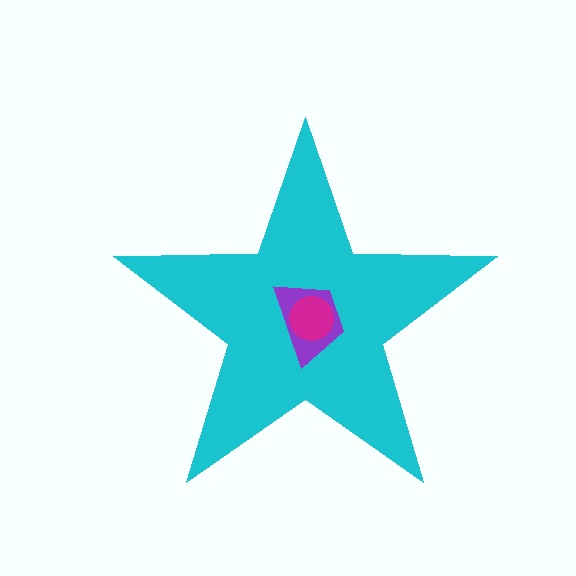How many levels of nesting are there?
3.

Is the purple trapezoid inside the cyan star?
Yes.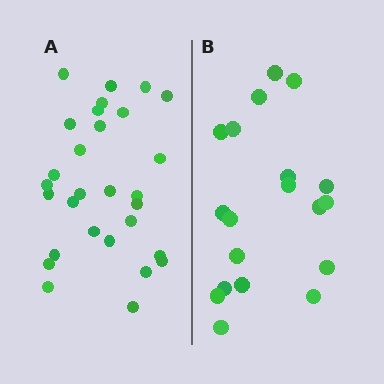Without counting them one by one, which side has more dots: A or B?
Region A (the left region) has more dots.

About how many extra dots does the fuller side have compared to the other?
Region A has roughly 10 or so more dots than region B.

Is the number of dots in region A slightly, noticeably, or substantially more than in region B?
Region A has substantially more. The ratio is roughly 1.5 to 1.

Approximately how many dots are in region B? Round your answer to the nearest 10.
About 20 dots. (The exact count is 19, which rounds to 20.)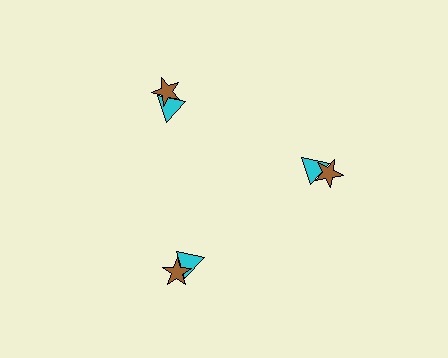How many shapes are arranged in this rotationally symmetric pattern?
There are 6 shapes, arranged in 3 groups of 2.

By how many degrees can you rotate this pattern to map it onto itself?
The pattern maps onto itself every 120 degrees of rotation.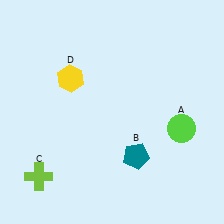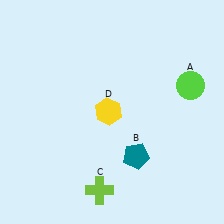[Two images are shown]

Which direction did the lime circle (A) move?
The lime circle (A) moved up.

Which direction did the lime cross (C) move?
The lime cross (C) moved right.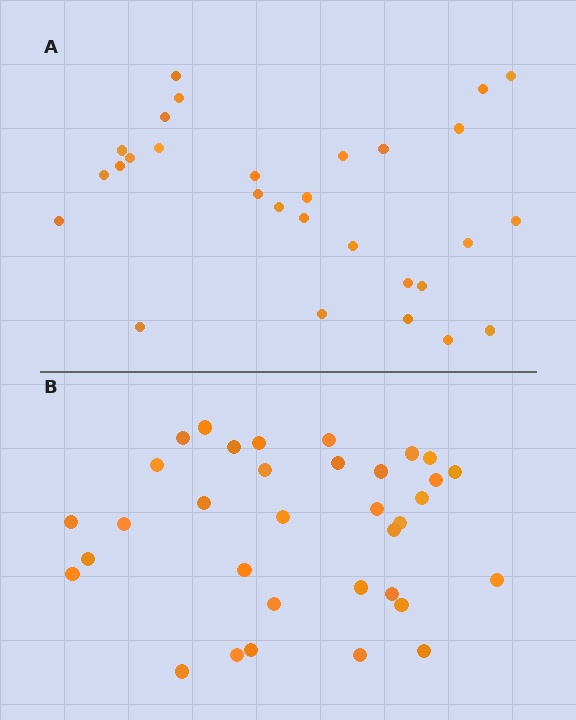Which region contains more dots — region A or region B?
Region B (the bottom region) has more dots.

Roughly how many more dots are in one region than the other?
Region B has about 5 more dots than region A.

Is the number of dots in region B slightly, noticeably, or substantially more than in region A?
Region B has only slightly more — the two regions are fairly close. The ratio is roughly 1.2 to 1.